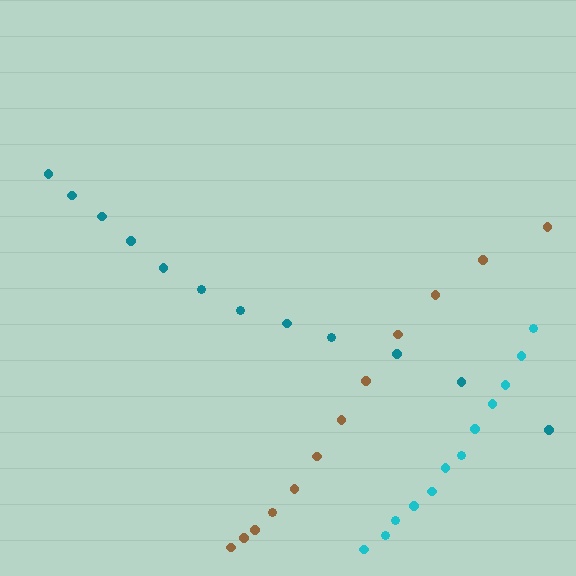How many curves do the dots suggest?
There are 3 distinct paths.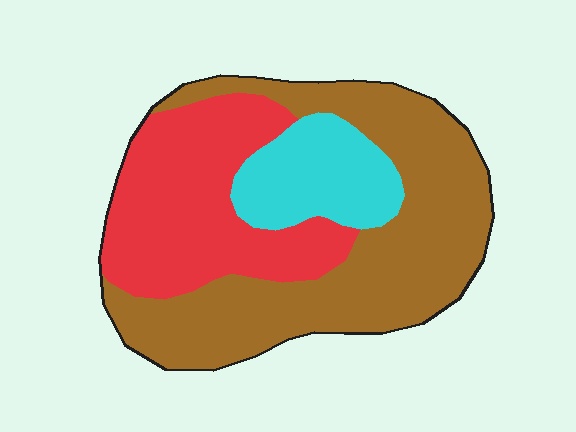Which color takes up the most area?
Brown, at roughly 50%.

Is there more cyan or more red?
Red.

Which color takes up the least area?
Cyan, at roughly 15%.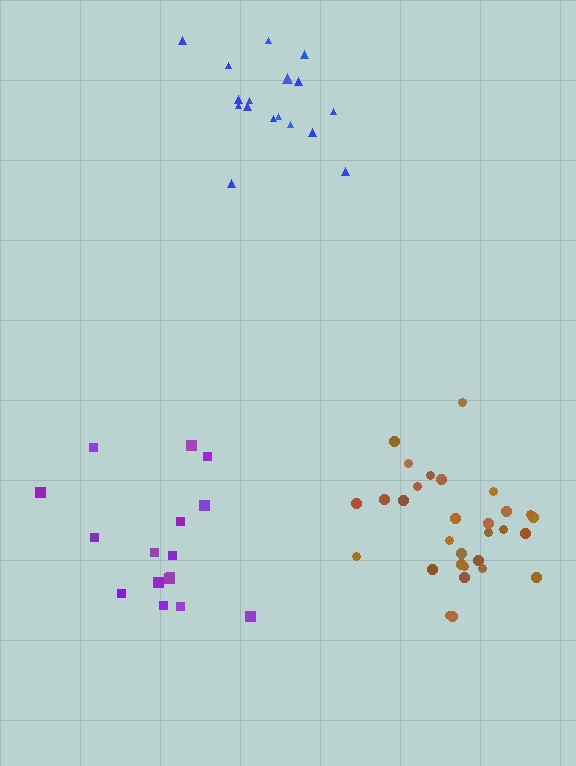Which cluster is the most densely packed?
Brown.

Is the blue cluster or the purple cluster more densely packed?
Blue.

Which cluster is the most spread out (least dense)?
Purple.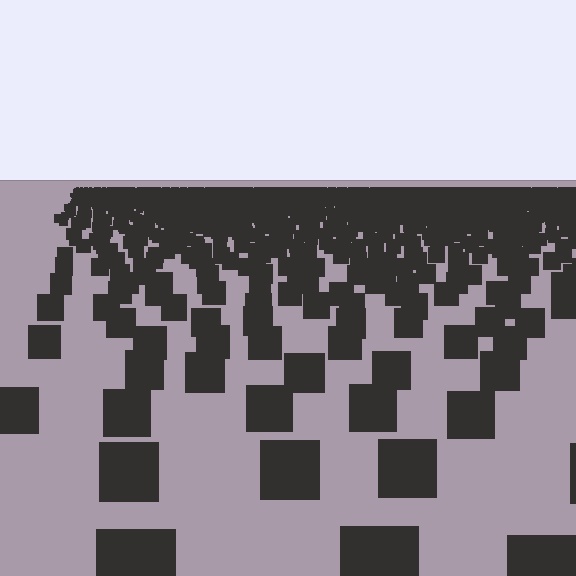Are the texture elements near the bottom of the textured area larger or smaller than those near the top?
Larger. Near the bottom, elements are closer to the viewer and appear at a bigger on-screen size.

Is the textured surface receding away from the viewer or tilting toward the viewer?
The surface is receding away from the viewer. Texture elements get smaller and denser toward the top.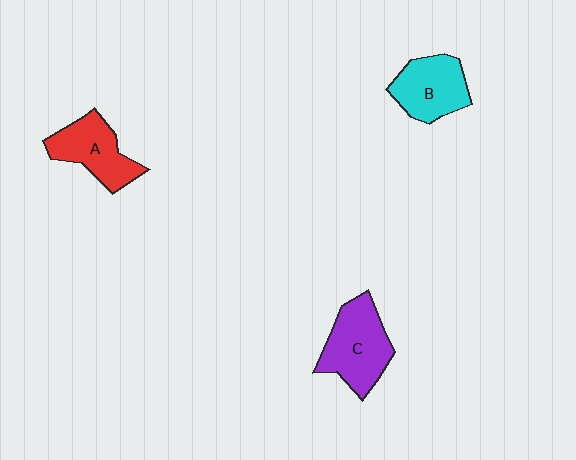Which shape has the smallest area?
Shape A (red).